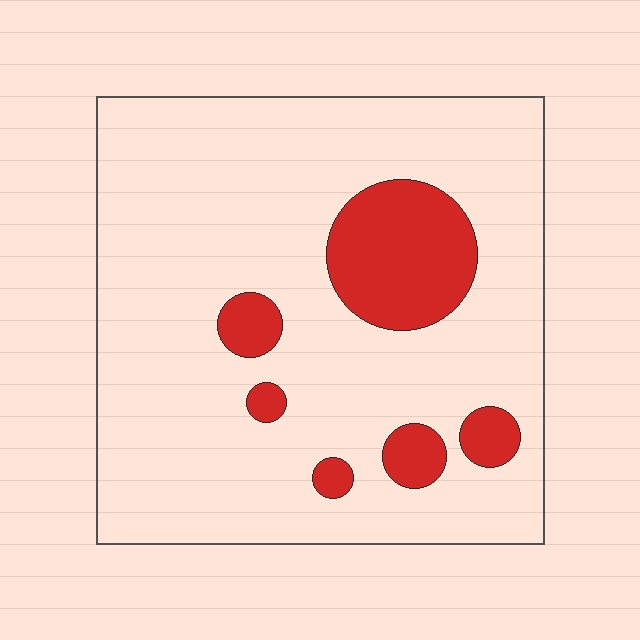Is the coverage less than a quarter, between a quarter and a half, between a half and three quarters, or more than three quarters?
Less than a quarter.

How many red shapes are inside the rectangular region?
6.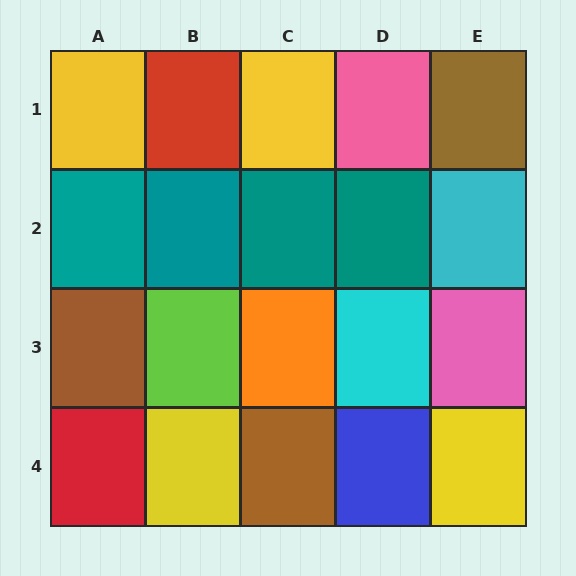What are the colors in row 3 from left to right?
Brown, lime, orange, cyan, pink.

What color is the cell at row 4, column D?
Blue.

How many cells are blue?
1 cell is blue.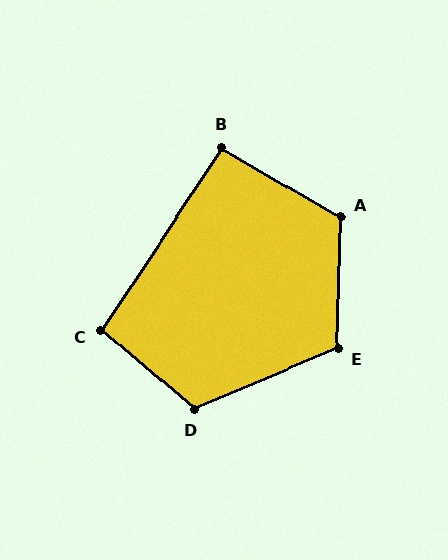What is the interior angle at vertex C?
Approximately 97 degrees (obtuse).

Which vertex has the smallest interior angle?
B, at approximately 93 degrees.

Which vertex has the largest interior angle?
A, at approximately 119 degrees.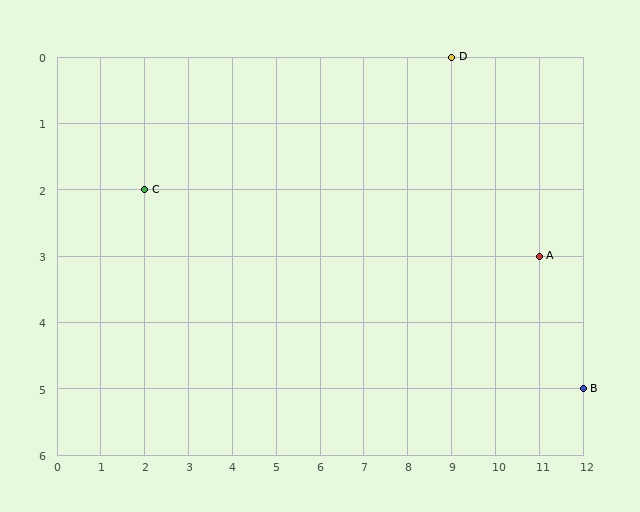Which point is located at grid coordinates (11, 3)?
Point A is at (11, 3).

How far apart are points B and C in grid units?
Points B and C are 10 columns and 3 rows apart (about 10.4 grid units diagonally).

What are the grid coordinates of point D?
Point D is at grid coordinates (9, 0).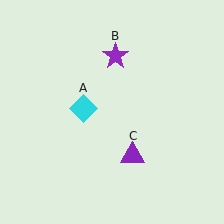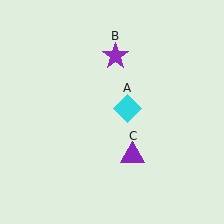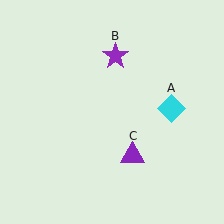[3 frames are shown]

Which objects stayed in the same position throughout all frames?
Purple star (object B) and purple triangle (object C) remained stationary.